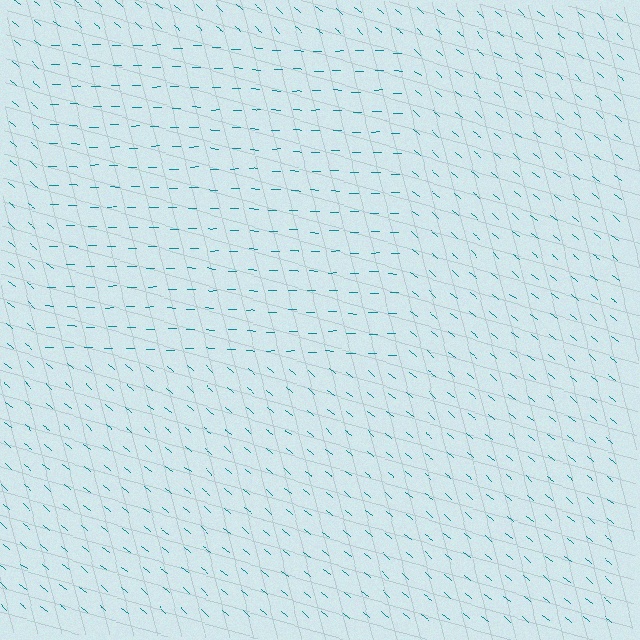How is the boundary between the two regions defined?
The boundary is defined purely by a change in line orientation (approximately 40 degrees difference). All lines are the same color and thickness.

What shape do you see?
I see a rectangle.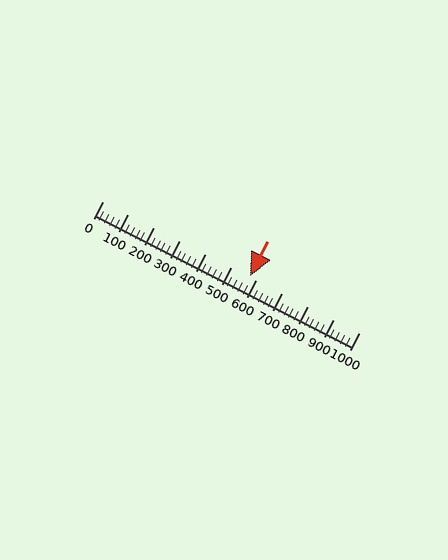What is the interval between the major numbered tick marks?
The major tick marks are spaced 100 units apart.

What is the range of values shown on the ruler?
The ruler shows values from 0 to 1000.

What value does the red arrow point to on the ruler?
The red arrow points to approximately 575.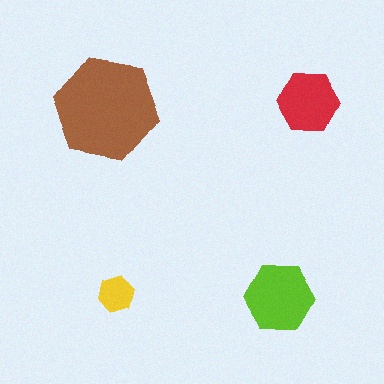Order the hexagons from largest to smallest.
the brown one, the lime one, the red one, the yellow one.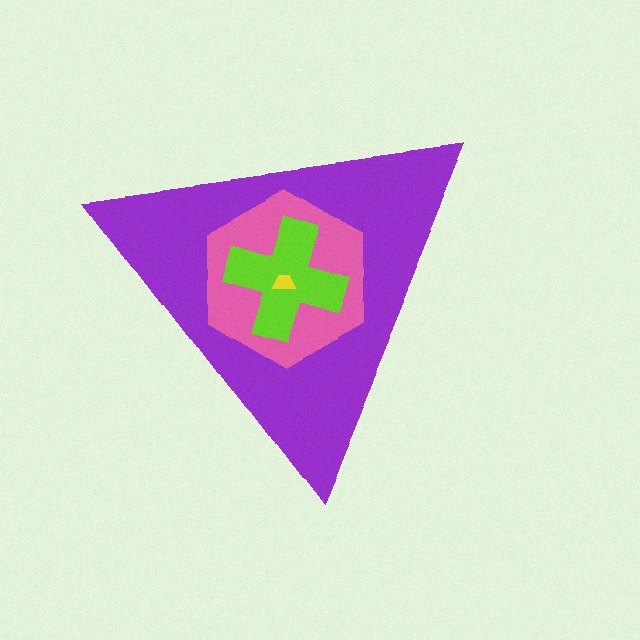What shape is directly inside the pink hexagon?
The lime cross.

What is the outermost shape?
The purple triangle.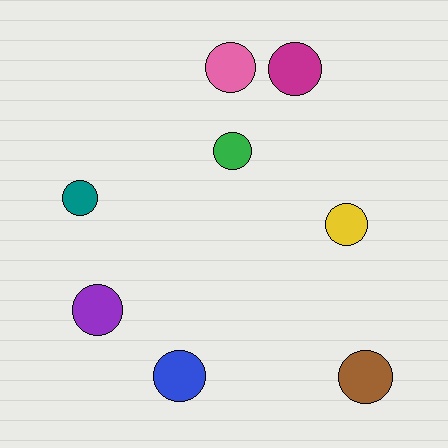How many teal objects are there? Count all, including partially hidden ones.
There is 1 teal object.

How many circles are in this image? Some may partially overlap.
There are 8 circles.